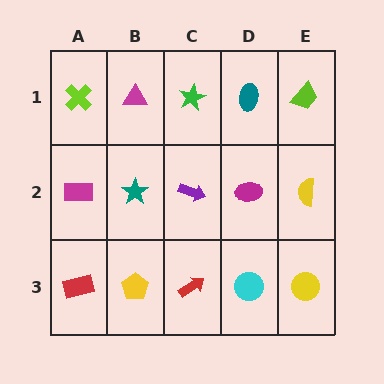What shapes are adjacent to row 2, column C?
A green star (row 1, column C), a red arrow (row 3, column C), a teal star (row 2, column B), a magenta ellipse (row 2, column D).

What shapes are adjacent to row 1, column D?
A magenta ellipse (row 2, column D), a green star (row 1, column C), a lime trapezoid (row 1, column E).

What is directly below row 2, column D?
A cyan circle.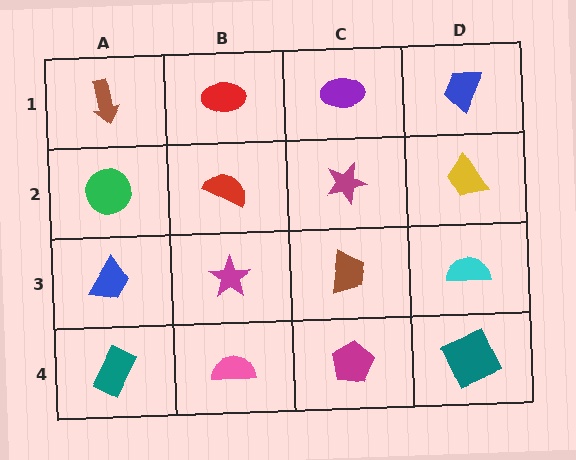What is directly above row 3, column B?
A red semicircle.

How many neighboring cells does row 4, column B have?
3.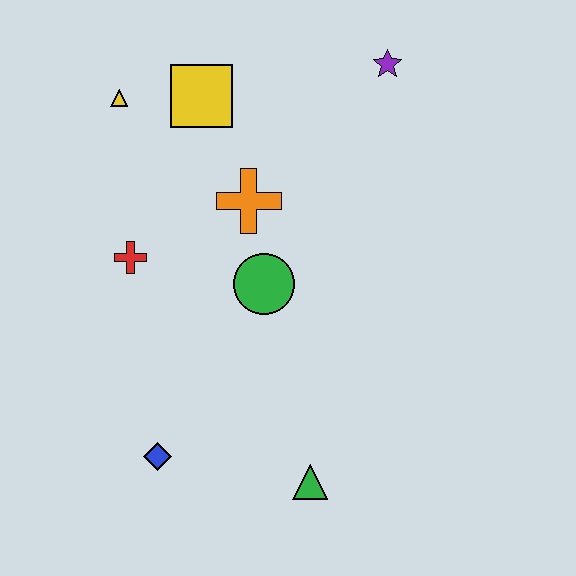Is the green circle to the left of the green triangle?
Yes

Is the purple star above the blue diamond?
Yes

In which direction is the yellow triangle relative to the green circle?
The yellow triangle is above the green circle.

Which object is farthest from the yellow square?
The green triangle is farthest from the yellow square.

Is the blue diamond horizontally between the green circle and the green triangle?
No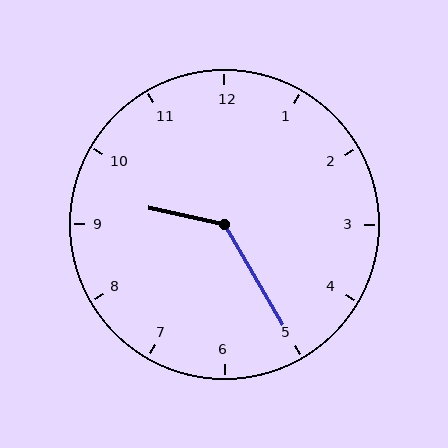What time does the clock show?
9:25.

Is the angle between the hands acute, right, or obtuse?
It is obtuse.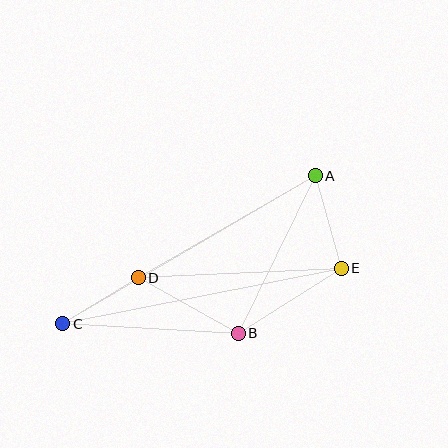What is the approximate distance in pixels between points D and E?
The distance between D and E is approximately 203 pixels.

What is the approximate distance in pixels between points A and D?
The distance between A and D is approximately 204 pixels.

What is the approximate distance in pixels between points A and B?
The distance between A and B is approximately 175 pixels.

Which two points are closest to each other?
Points C and D are closest to each other.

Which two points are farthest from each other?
Points A and C are farthest from each other.